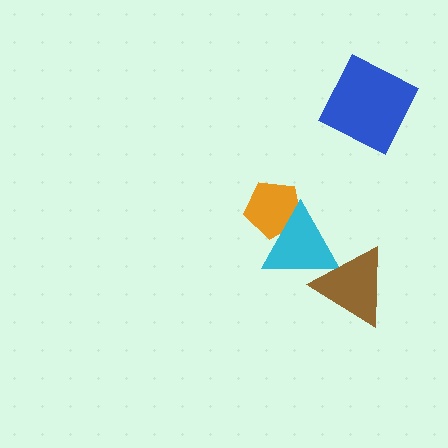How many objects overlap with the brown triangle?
1 object overlaps with the brown triangle.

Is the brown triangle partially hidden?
No, no other shape covers it.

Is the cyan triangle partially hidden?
Yes, it is partially covered by another shape.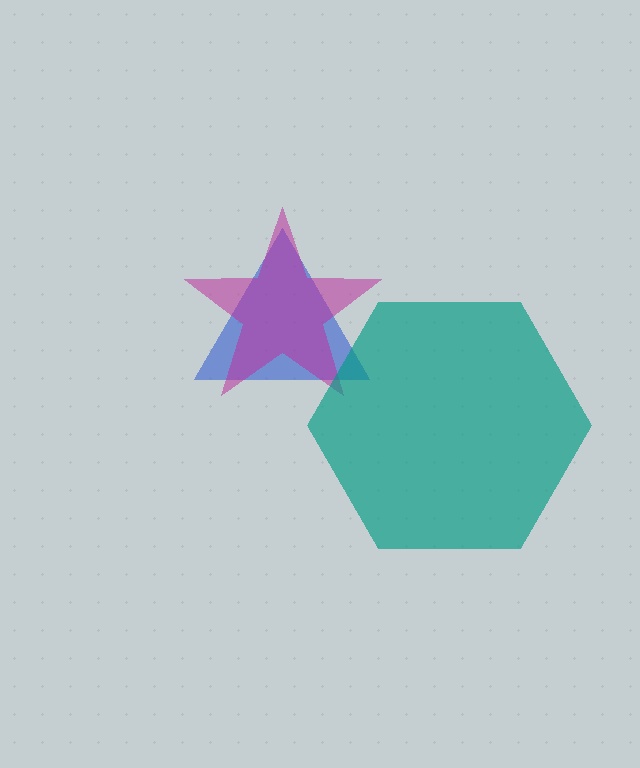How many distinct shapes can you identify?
There are 3 distinct shapes: a blue triangle, a magenta star, a teal hexagon.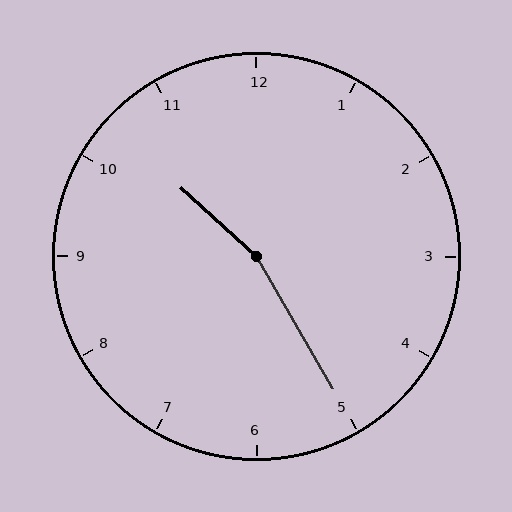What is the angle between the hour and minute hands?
Approximately 162 degrees.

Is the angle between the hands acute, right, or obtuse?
It is obtuse.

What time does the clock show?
10:25.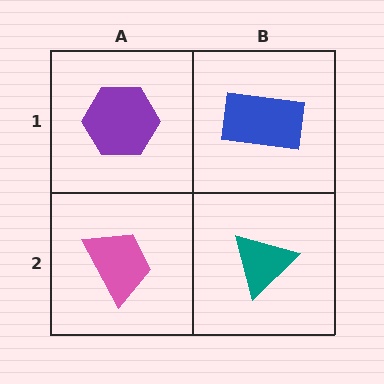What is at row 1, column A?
A purple hexagon.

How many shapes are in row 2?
2 shapes.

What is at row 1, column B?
A blue rectangle.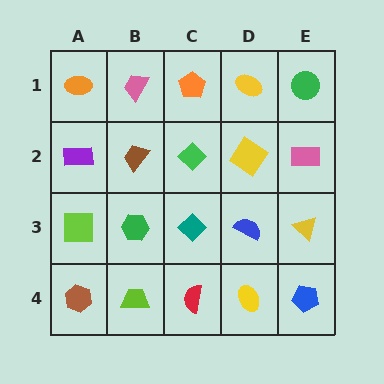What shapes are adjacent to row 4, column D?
A blue semicircle (row 3, column D), a red semicircle (row 4, column C), a blue pentagon (row 4, column E).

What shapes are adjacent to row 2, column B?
A pink trapezoid (row 1, column B), a green hexagon (row 3, column B), a purple rectangle (row 2, column A), a green diamond (row 2, column C).